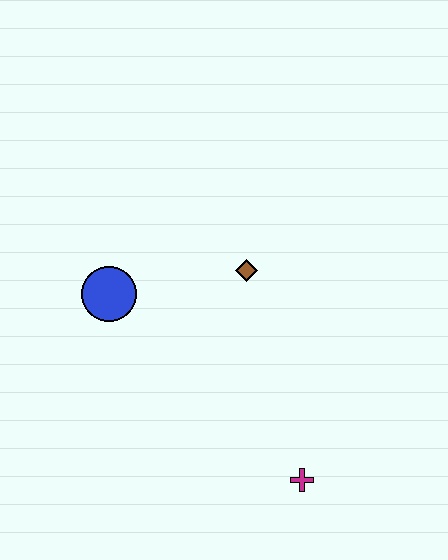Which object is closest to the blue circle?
The brown diamond is closest to the blue circle.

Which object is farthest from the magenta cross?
The blue circle is farthest from the magenta cross.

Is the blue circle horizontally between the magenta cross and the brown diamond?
No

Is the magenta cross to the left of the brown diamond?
No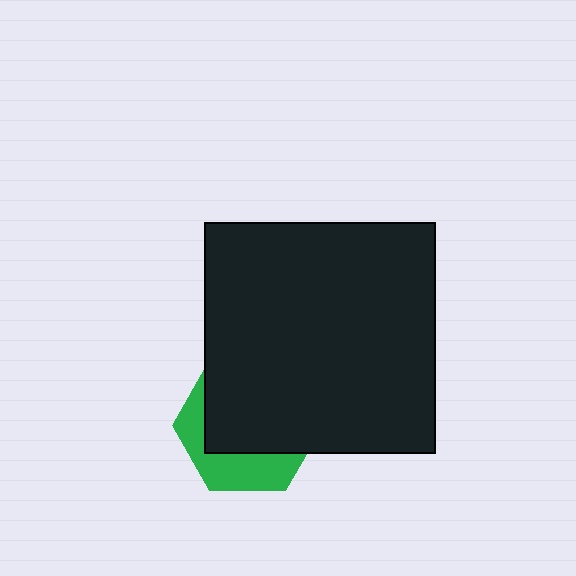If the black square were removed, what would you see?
You would see the complete green hexagon.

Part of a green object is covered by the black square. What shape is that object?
It is a hexagon.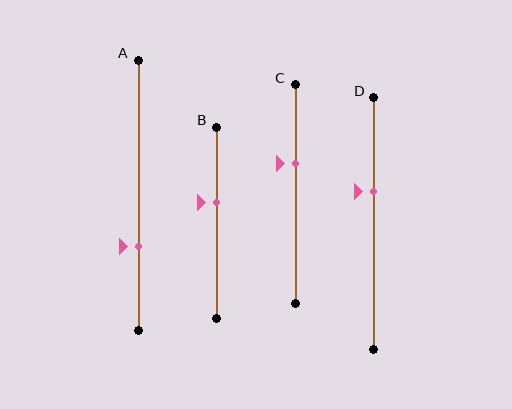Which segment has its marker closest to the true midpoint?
Segment B has its marker closest to the true midpoint.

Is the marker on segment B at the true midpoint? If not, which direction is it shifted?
No, the marker on segment B is shifted upward by about 11% of the segment length.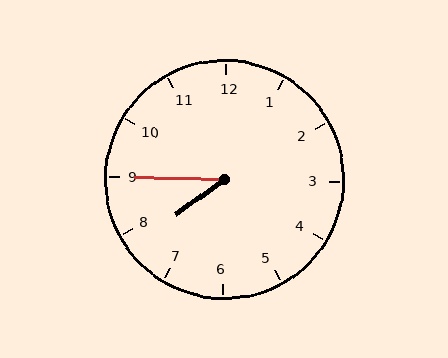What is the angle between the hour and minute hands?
Approximately 38 degrees.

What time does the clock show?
7:45.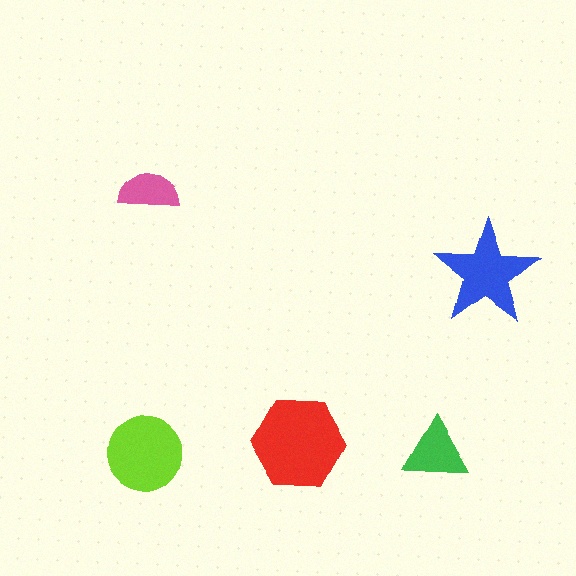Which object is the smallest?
The pink semicircle.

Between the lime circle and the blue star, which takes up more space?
The lime circle.